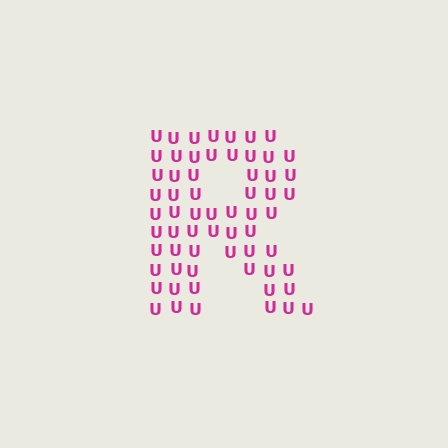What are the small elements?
The small elements are letter U's.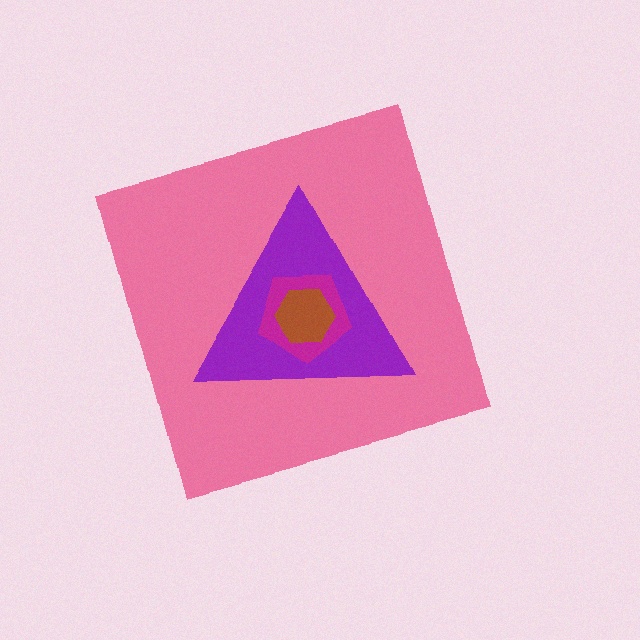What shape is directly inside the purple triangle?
The magenta pentagon.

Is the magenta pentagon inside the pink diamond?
Yes.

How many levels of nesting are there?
4.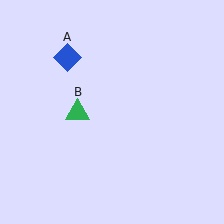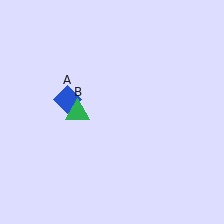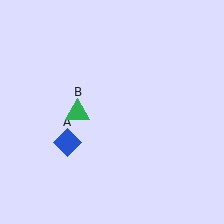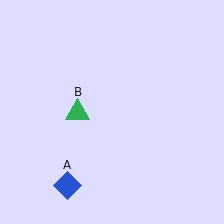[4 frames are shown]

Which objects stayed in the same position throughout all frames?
Green triangle (object B) remained stationary.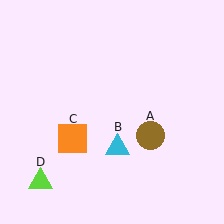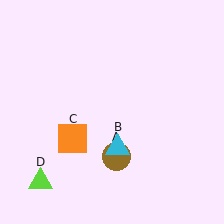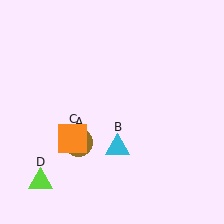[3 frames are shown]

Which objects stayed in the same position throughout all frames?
Cyan triangle (object B) and orange square (object C) and lime triangle (object D) remained stationary.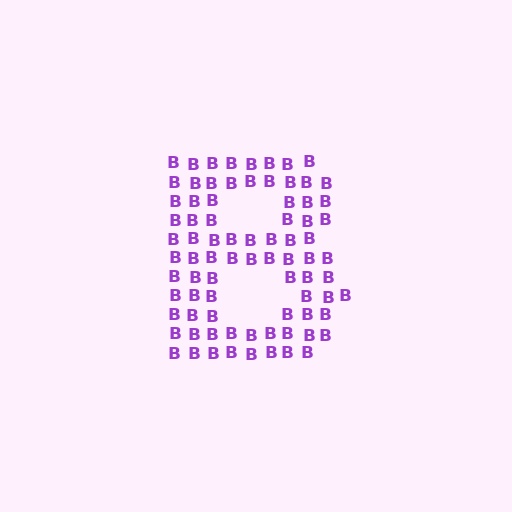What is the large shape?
The large shape is the letter B.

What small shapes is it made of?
It is made of small letter B's.